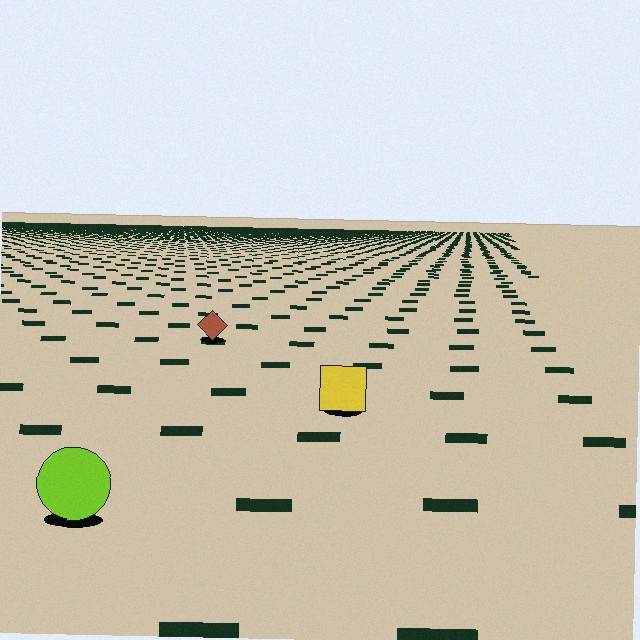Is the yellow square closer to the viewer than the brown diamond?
Yes. The yellow square is closer — you can tell from the texture gradient: the ground texture is coarser near it.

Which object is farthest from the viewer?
The brown diamond is farthest from the viewer. It appears smaller and the ground texture around it is denser.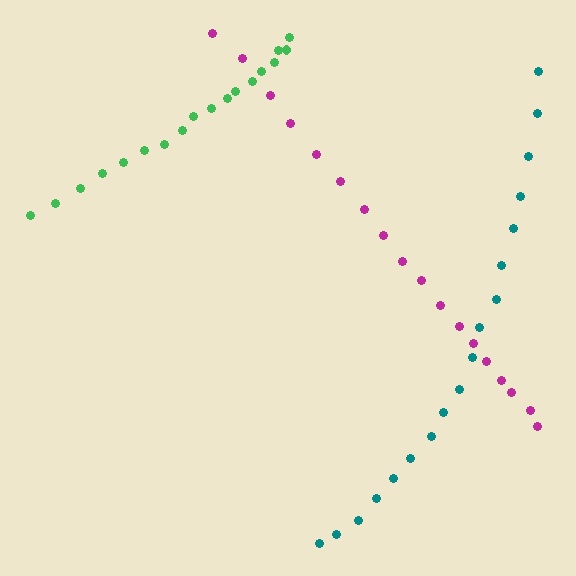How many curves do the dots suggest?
There are 3 distinct paths.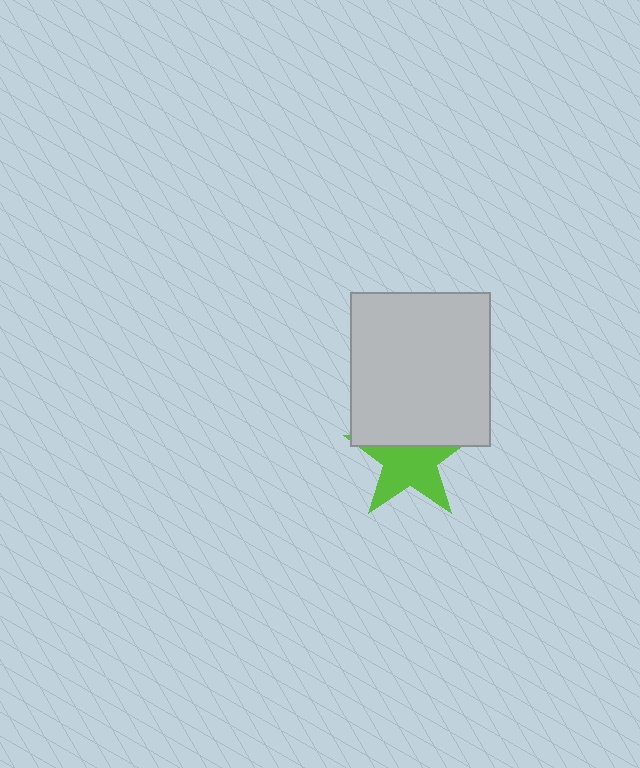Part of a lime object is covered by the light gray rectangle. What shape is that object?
It is a star.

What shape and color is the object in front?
The object in front is a light gray rectangle.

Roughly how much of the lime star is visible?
About half of it is visible (roughly 61%).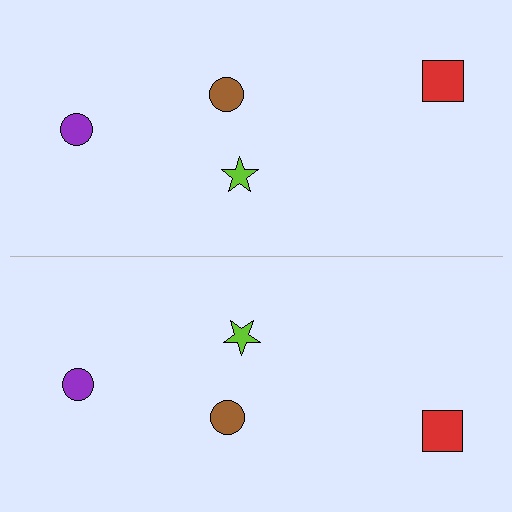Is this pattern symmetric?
Yes, this pattern has bilateral (reflection) symmetry.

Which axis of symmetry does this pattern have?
The pattern has a horizontal axis of symmetry running through the center of the image.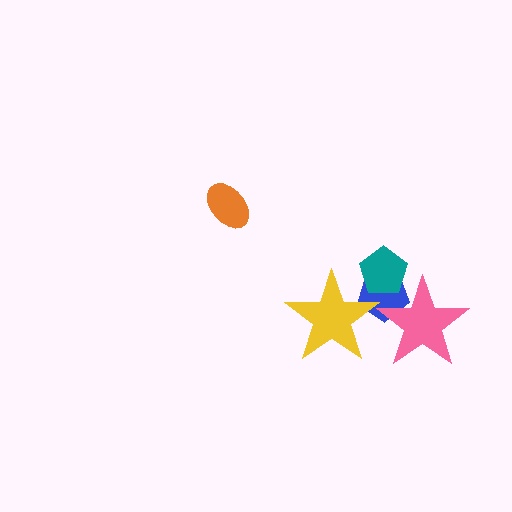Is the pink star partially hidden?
Yes, it is partially covered by another shape.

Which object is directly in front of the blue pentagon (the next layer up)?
The pink star is directly in front of the blue pentagon.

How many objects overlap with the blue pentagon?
3 objects overlap with the blue pentagon.